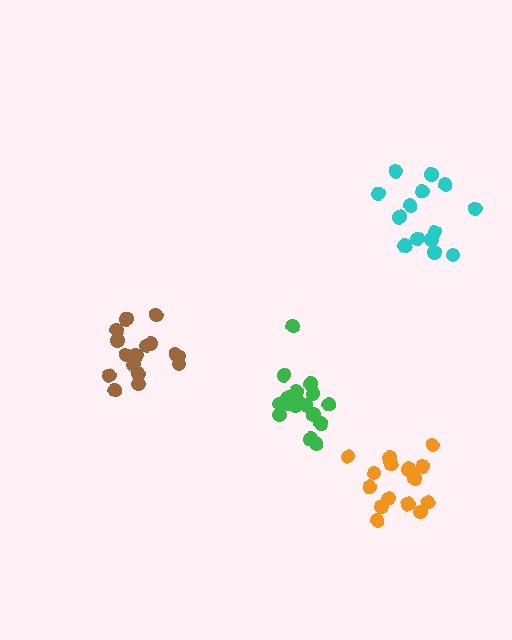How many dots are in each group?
Group 1: 16 dots, Group 2: 17 dots, Group 3: 17 dots, Group 4: 14 dots (64 total).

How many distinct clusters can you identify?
There are 4 distinct clusters.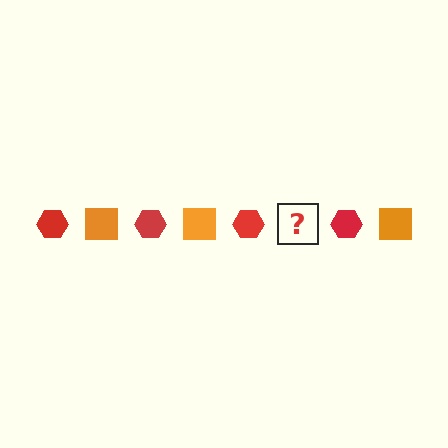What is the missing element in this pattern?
The missing element is an orange square.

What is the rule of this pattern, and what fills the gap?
The rule is that the pattern alternates between red hexagon and orange square. The gap should be filled with an orange square.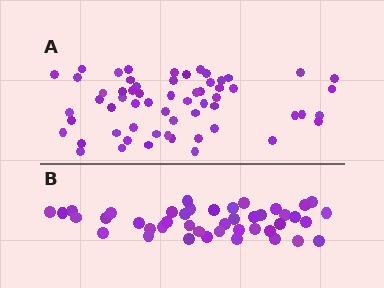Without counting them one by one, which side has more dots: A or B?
Region A (the top region) has more dots.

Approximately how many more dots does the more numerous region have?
Region A has approximately 15 more dots than region B.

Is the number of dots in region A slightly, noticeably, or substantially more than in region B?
Region A has noticeably more, but not dramatically so. The ratio is roughly 1.4 to 1.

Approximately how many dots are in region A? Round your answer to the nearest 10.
About 60 dots.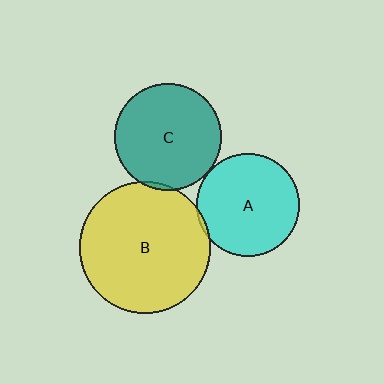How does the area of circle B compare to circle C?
Approximately 1.5 times.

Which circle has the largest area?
Circle B (yellow).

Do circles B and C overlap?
Yes.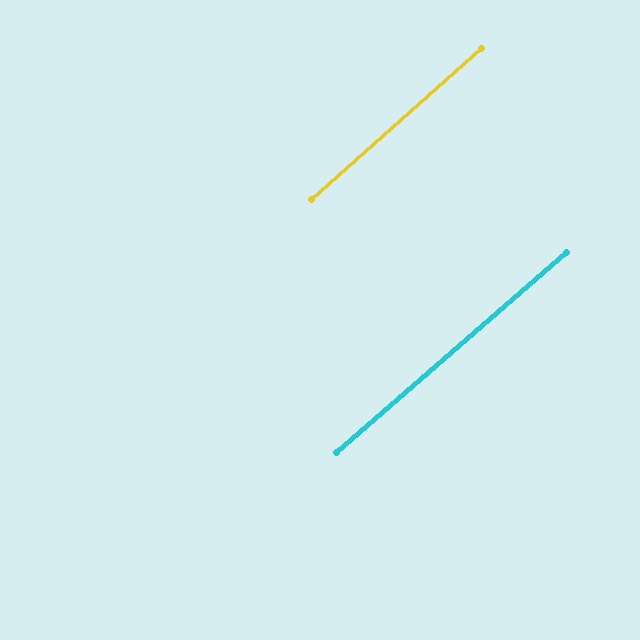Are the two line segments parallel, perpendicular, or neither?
Parallel — their directions differ by only 0.6°.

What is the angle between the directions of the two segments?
Approximately 1 degree.